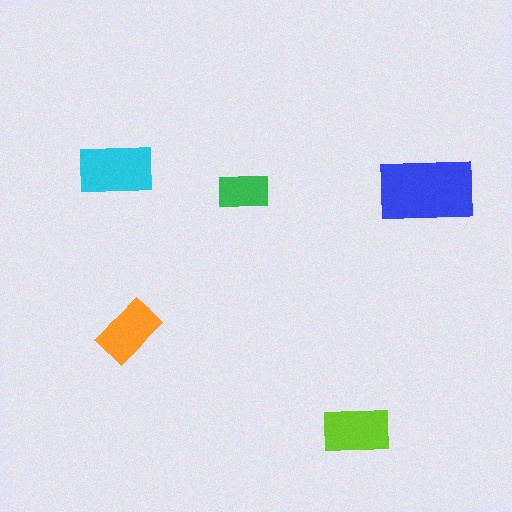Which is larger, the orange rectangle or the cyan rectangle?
The cyan one.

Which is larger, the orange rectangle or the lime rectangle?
The lime one.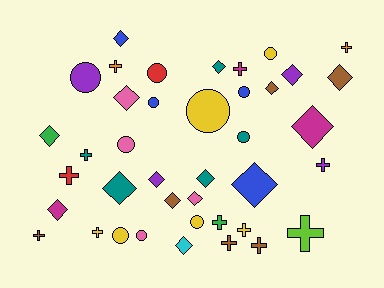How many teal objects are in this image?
There are 5 teal objects.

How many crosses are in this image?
There are 13 crosses.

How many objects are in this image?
There are 40 objects.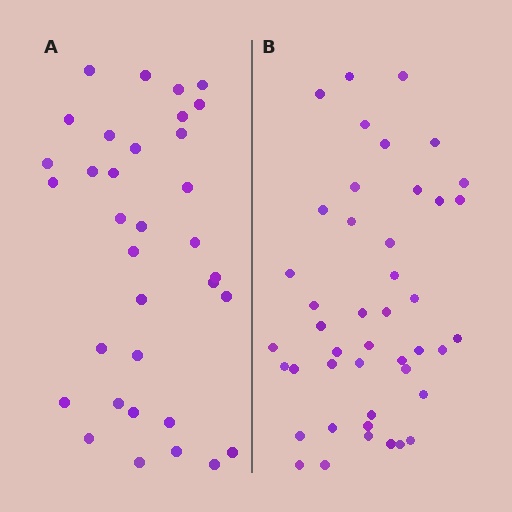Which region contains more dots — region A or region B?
Region B (the right region) has more dots.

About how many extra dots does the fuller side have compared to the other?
Region B has roughly 10 or so more dots than region A.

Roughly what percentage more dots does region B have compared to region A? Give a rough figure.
About 30% more.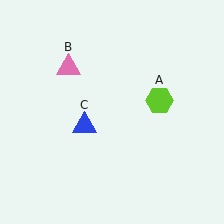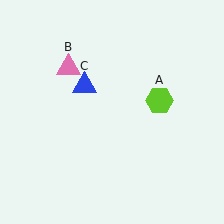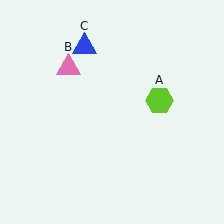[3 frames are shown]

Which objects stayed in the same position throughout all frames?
Lime hexagon (object A) and pink triangle (object B) remained stationary.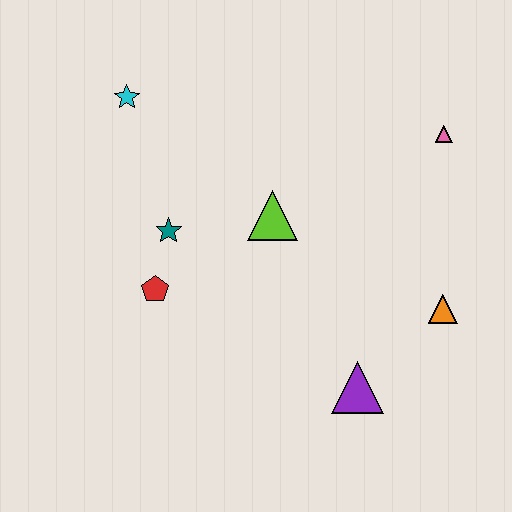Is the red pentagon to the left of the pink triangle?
Yes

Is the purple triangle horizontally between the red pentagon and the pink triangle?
Yes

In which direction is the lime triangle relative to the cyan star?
The lime triangle is to the right of the cyan star.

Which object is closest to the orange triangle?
The purple triangle is closest to the orange triangle.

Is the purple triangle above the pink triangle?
No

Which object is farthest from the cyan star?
The orange triangle is farthest from the cyan star.